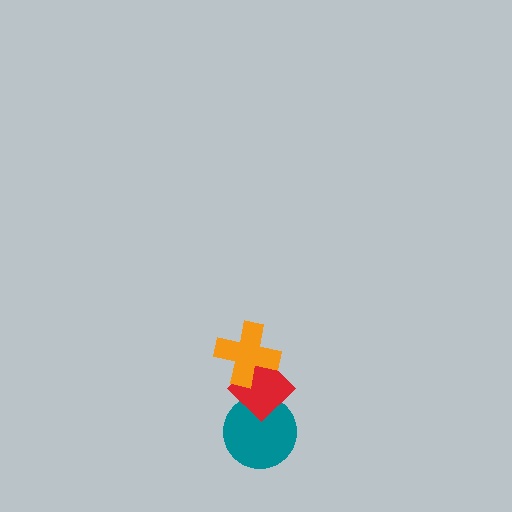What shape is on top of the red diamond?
The orange cross is on top of the red diamond.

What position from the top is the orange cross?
The orange cross is 1st from the top.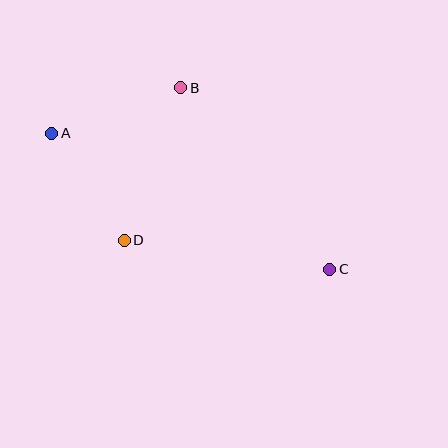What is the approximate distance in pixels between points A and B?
The distance between A and B is approximately 137 pixels.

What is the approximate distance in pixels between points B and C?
The distance between B and C is approximately 235 pixels.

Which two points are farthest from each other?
Points A and C are farthest from each other.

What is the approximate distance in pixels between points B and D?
The distance between B and D is approximately 163 pixels.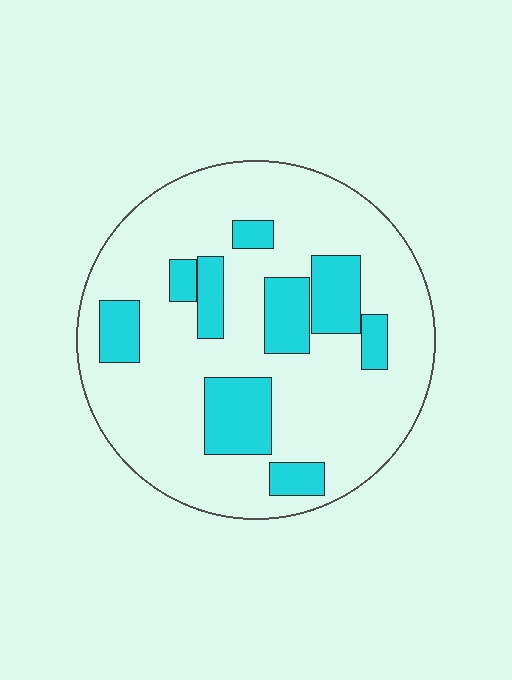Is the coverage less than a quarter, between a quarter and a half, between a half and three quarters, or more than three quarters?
Less than a quarter.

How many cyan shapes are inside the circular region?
9.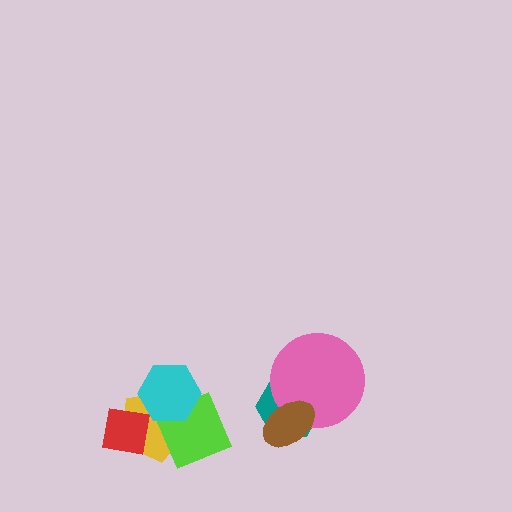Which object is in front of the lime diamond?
The cyan hexagon is in front of the lime diamond.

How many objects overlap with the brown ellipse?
2 objects overlap with the brown ellipse.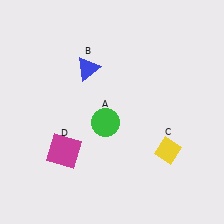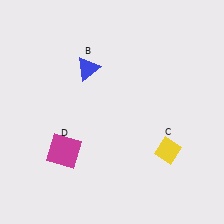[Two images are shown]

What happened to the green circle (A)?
The green circle (A) was removed in Image 2. It was in the bottom-left area of Image 1.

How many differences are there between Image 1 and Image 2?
There is 1 difference between the two images.